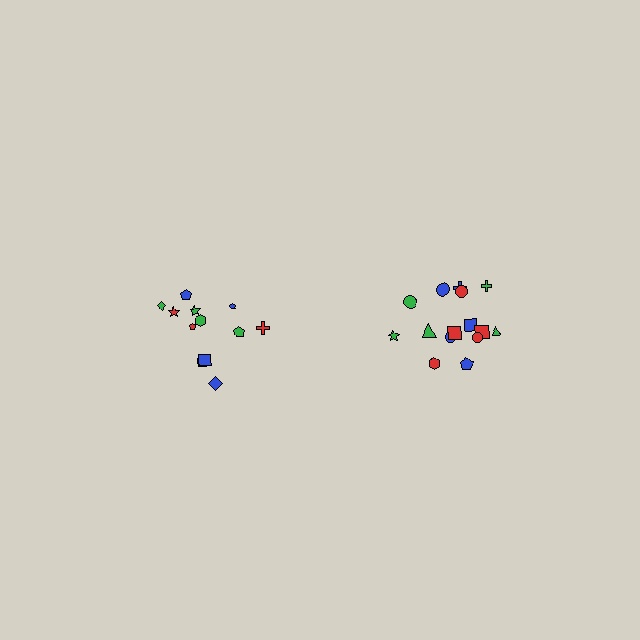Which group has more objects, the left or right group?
The right group.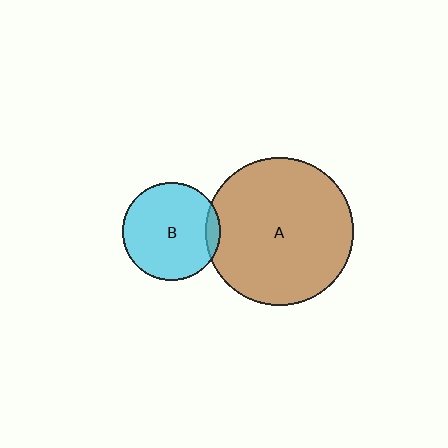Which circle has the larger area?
Circle A (brown).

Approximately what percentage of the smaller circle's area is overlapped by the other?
Approximately 10%.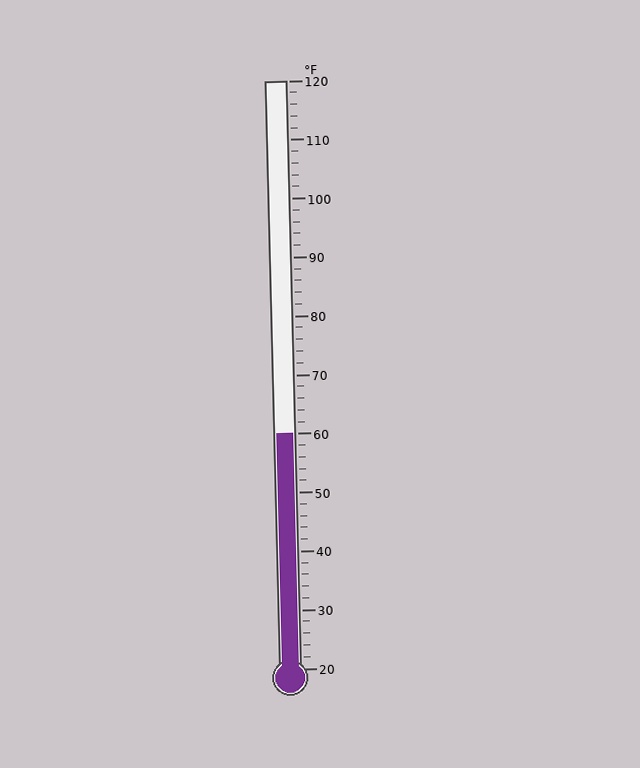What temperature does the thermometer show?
The thermometer shows approximately 60°F.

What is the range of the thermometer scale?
The thermometer scale ranges from 20°F to 120°F.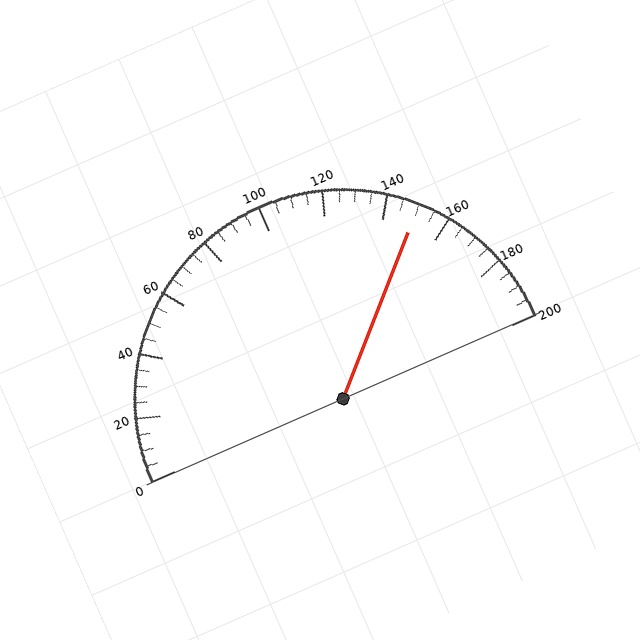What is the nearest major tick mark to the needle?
The nearest major tick mark is 160.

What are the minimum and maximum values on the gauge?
The gauge ranges from 0 to 200.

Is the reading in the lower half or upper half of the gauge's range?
The reading is in the upper half of the range (0 to 200).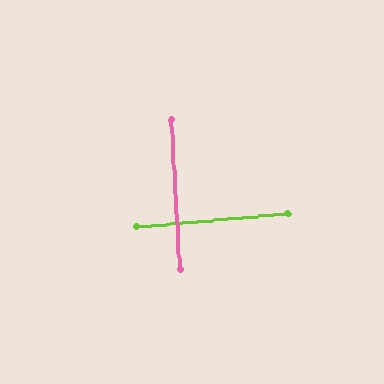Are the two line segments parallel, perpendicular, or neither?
Perpendicular — they meet at approximately 88°.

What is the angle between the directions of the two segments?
Approximately 88 degrees.